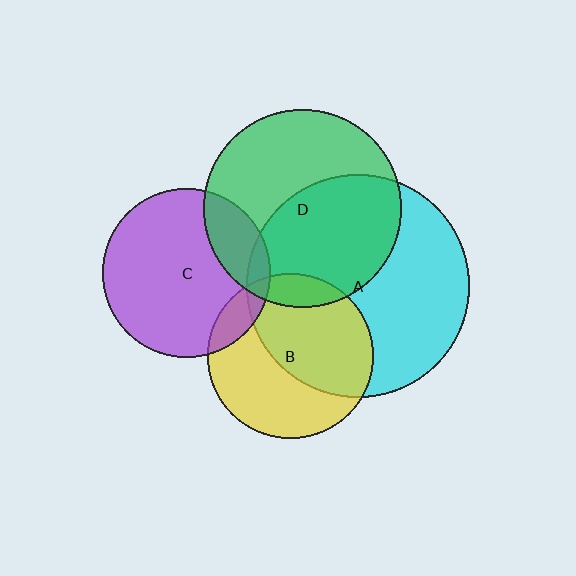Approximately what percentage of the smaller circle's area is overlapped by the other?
Approximately 5%.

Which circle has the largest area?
Circle A (cyan).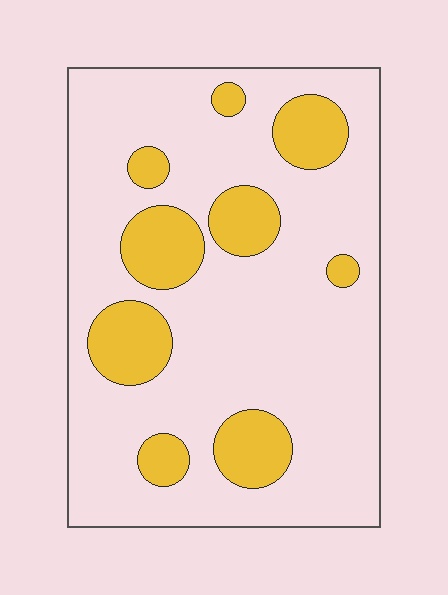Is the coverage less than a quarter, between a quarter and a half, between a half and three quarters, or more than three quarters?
Less than a quarter.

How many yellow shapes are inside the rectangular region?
9.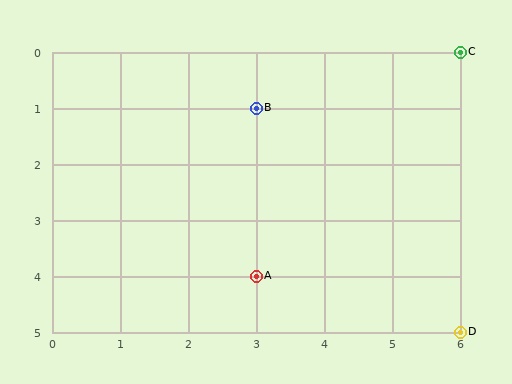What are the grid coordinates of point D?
Point D is at grid coordinates (6, 5).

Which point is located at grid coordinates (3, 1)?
Point B is at (3, 1).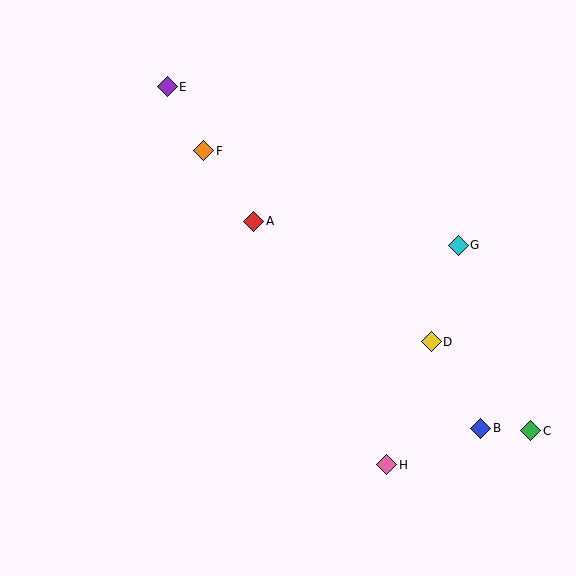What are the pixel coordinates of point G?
Point G is at (458, 245).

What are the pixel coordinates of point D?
Point D is at (431, 342).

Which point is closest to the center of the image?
Point A at (254, 221) is closest to the center.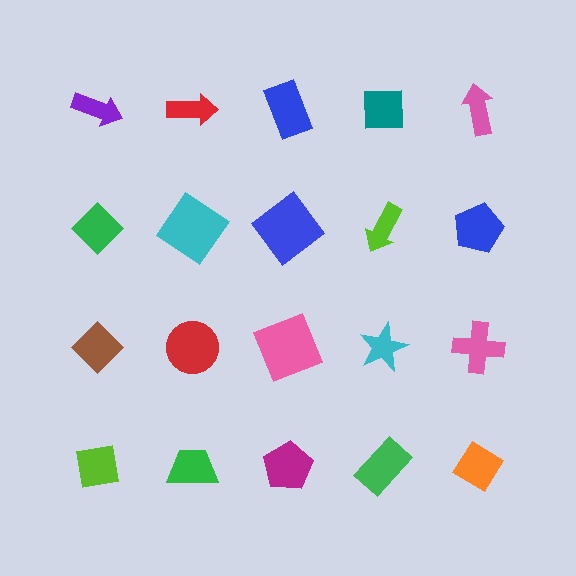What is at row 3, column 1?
A brown diamond.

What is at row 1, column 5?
A pink arrow.